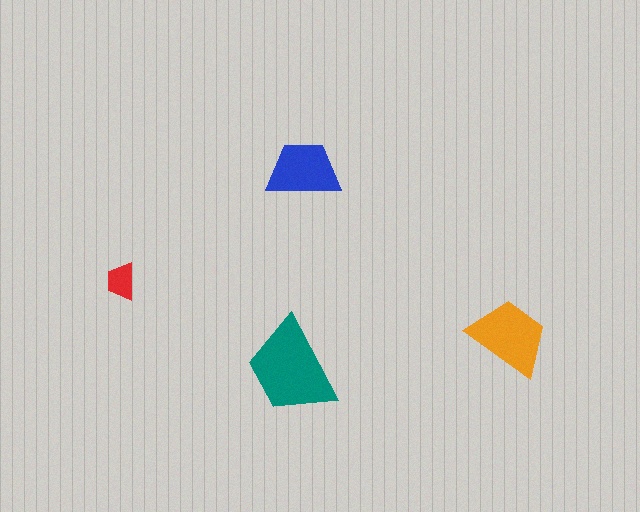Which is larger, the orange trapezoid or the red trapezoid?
The orange one.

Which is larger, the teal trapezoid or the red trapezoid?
The teal one.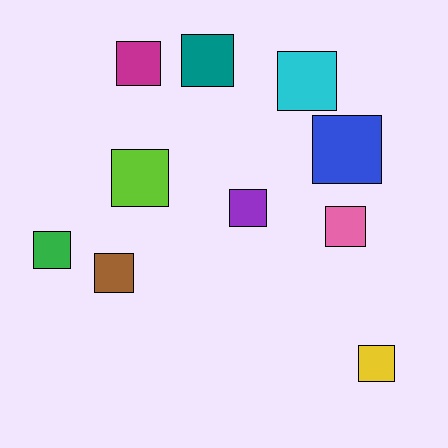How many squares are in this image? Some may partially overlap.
There are 10 squares.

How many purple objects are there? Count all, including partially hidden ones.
There is 1 purple object.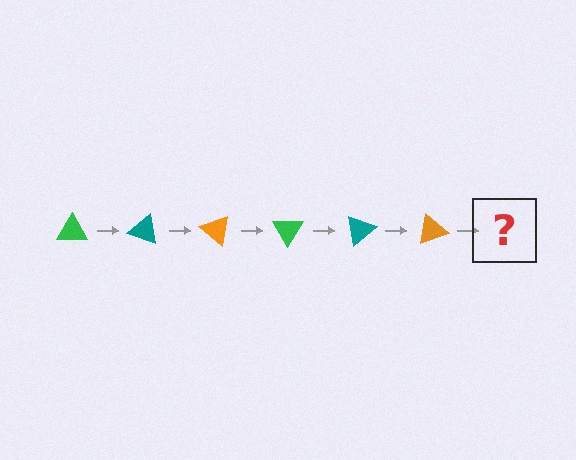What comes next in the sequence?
The next element should be a green triangle, rotated 120 degrees from the start.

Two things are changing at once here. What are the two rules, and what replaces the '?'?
The two rules are that it rotates 20 degrees each step and the color cycles through green, teal, and orange. The '?' should be a green triangle, rotated 120 degrees from the start.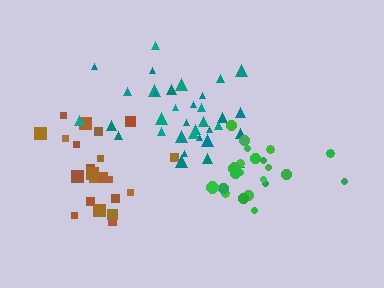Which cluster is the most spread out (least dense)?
Brown.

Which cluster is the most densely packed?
Teal.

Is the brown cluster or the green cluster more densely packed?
Green.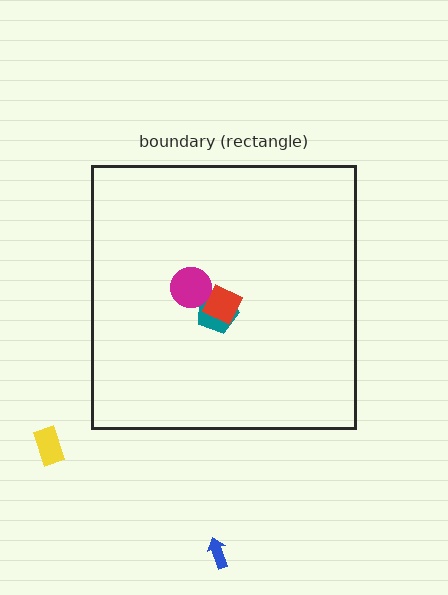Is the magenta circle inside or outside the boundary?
Inside.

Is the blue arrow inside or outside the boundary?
Outside.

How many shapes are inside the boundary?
3 inside, 2 outside.